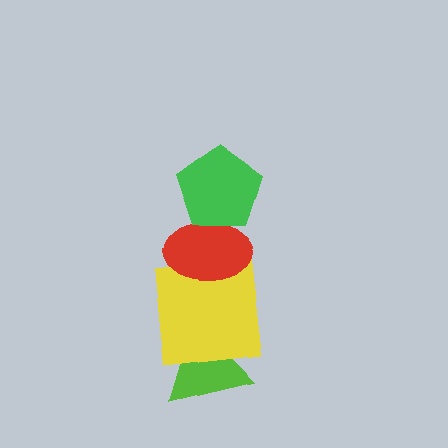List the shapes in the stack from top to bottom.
From top to bottom: the green pentagon, the red ellipse, the yellow square, the lime triangle.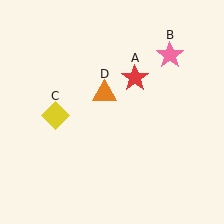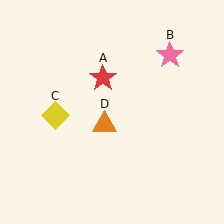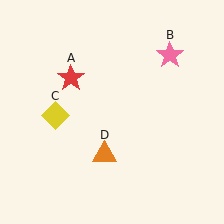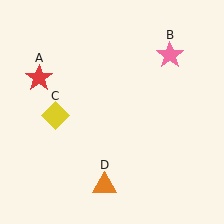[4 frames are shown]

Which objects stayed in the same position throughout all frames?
Pink star (object B) and yellow diamond (object C) remained stationary.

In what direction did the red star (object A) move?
The red star (object A) moved left.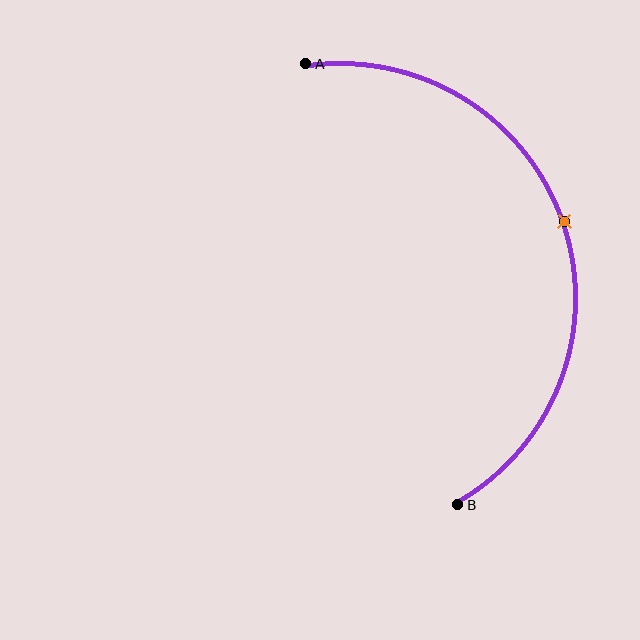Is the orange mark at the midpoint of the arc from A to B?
Yes. The orange mark lies on the arc at equal arc-length from both A and B — it is the arc midpoint.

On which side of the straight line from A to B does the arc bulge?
The arc bulges to the right of the straight line connecting A and B.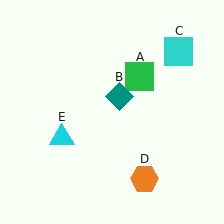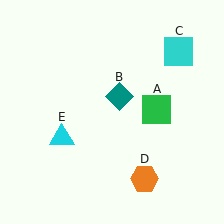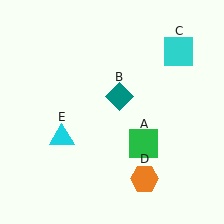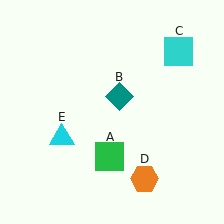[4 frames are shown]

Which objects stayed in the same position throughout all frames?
Teal diamond (object B) and cyan square (object C) and orange hexagon (object D) and cyan triangle (object E) remained stationary.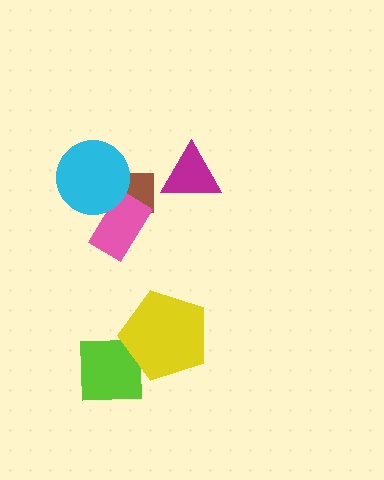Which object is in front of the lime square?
The yellow pentagon is in front of the lime square.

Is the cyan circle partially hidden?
No, no other shape covers it.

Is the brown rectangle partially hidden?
Yes, it is partially covered by another shape.